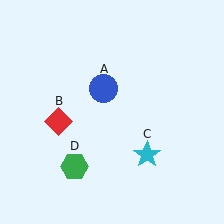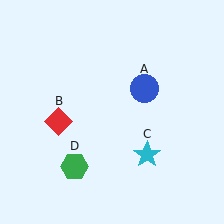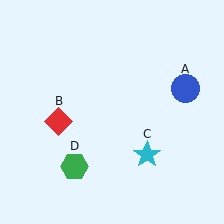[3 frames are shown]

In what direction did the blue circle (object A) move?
The blue circle (object A) moved right.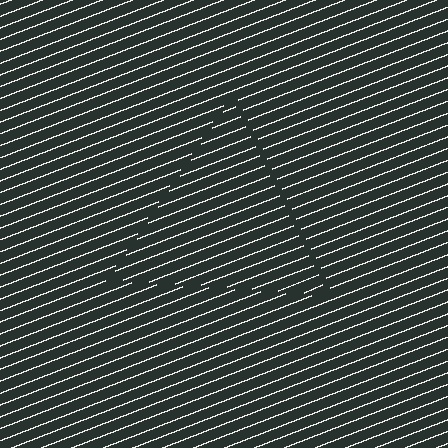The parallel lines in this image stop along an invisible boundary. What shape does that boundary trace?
An illusory triangle. The interior of the shape contains the same grating, shifted by half a period — the contour is defined by the phase discontinuity where line-ends from the inner and outer gratings abut.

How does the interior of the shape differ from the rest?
The interior of the shape contains the same grating, shifted by half a period — the contour is defined by the phase discontinuity where line-ends from the inner and outer gratings abut.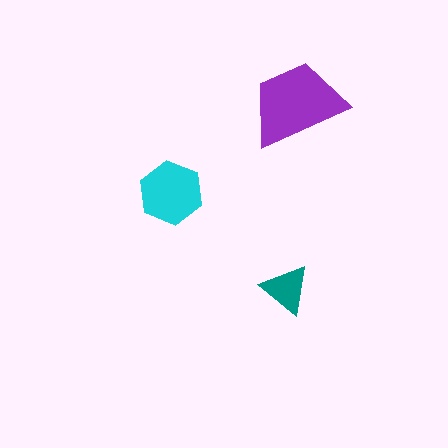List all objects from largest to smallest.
The purple trapezoid, the cyan hexagon, the teal triangle.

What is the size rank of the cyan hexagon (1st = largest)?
2nd.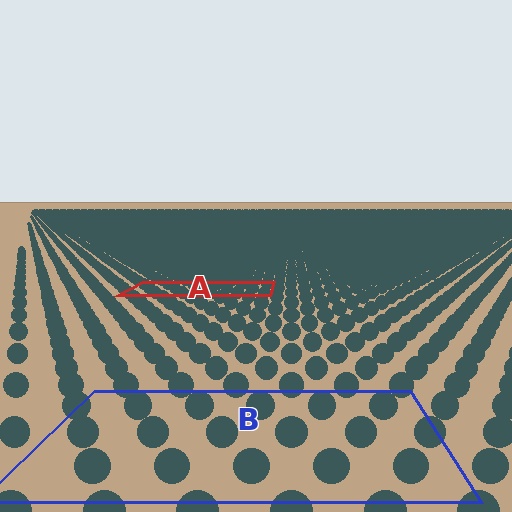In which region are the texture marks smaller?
The texture marks are smaller in region A, because it is farther away.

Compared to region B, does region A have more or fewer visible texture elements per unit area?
Region A has more texture elements per unit area — they are packed more densely because it is farther away.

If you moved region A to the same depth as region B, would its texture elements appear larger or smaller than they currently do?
They would appear larger. At a closer depth, the same texture elements are projected at a bigger on-screen size.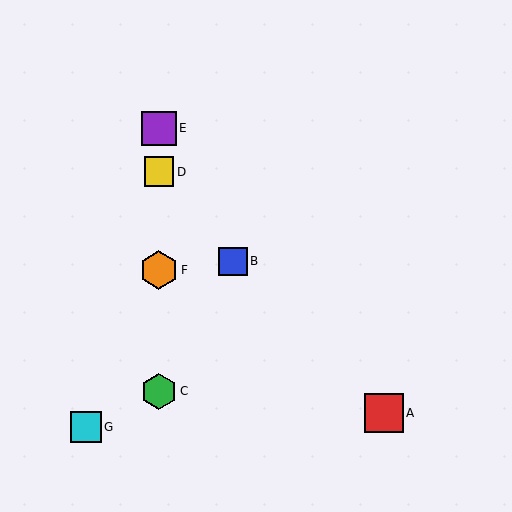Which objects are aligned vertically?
Objects C, D, E, F are aligned vertically.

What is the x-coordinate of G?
Object G is at x≈86.